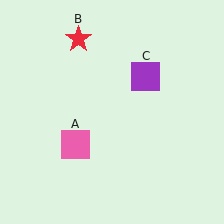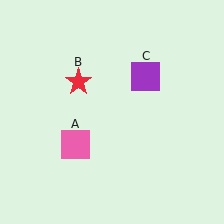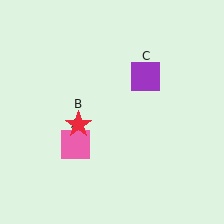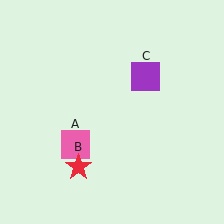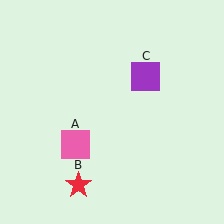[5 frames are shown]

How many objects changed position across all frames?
1 object changed position: red star (object B).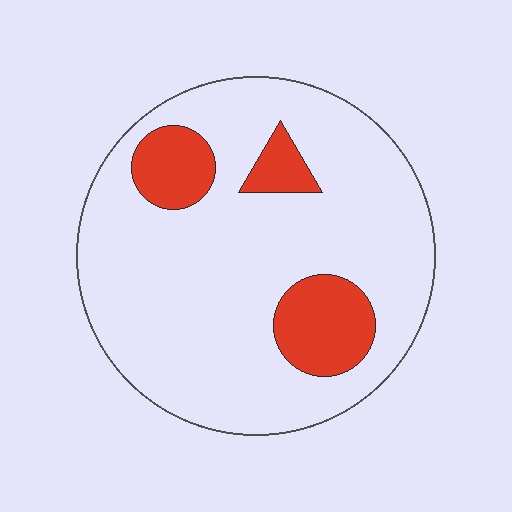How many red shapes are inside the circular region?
3.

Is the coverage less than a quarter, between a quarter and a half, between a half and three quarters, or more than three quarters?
Less than a quarter.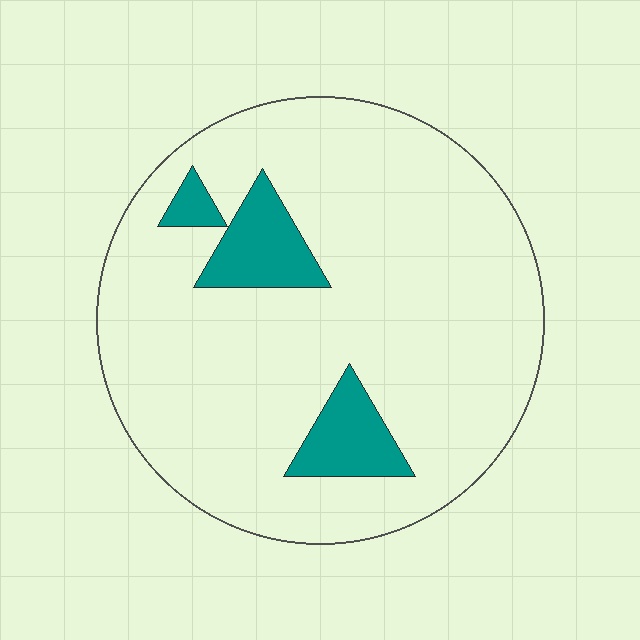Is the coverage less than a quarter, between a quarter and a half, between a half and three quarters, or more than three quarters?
Less than a quarter.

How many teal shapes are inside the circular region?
3.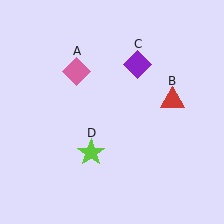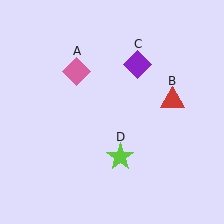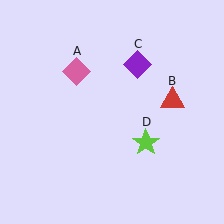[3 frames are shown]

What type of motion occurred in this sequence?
The lime star (object D) rotated counterclockwise around the center of the scene.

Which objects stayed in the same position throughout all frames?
Pink diamond (object A) and red triangle (object B) and purple diamond (object C) remained stationary.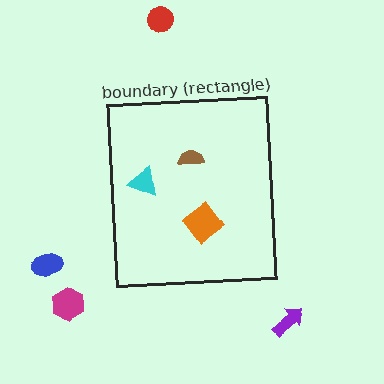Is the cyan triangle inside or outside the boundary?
Inside.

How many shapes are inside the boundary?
3 inside, 4 outside.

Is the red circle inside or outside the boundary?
Outside.